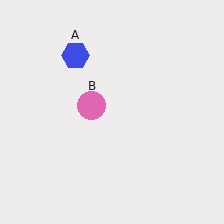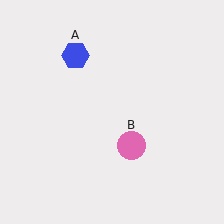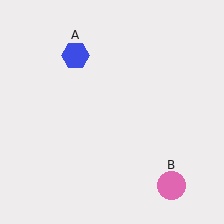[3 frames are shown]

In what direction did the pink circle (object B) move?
The pink circle (object B) moved down and to the right.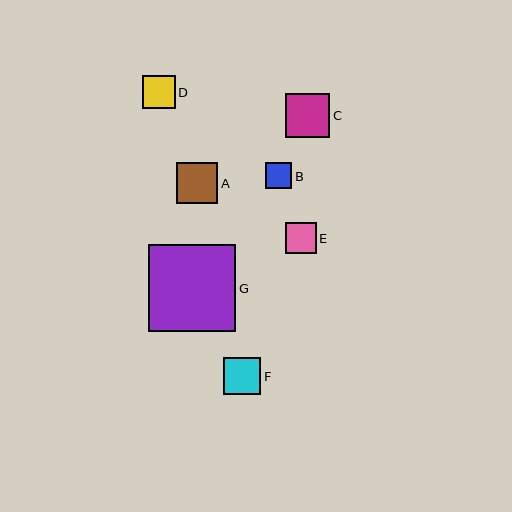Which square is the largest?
Square G is the largest with a size of approximately 87 pixels.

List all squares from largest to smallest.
From largest to smallest: G, C, A, F, D, E, B.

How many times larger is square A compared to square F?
Square A is approximately 1.1 times the size of square F.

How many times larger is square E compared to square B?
Square E is approximately 1.2 times the size of square B.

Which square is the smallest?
Square B is the smallest with a size of approximately 26 pixels.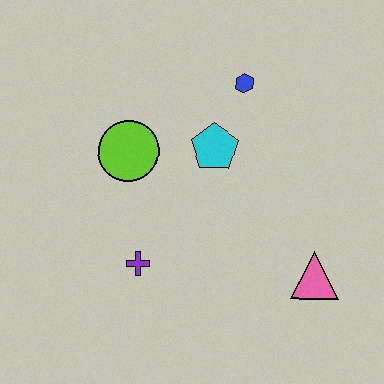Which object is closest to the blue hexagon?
The cyan pentagon is closest to the blue hexagon.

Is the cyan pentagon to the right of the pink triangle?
No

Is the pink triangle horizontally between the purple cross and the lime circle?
No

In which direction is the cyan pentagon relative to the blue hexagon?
The cyan pentagon is below the blue hexagon.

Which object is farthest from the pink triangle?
The lime circle is farthest from the pink triangle.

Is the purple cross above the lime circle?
No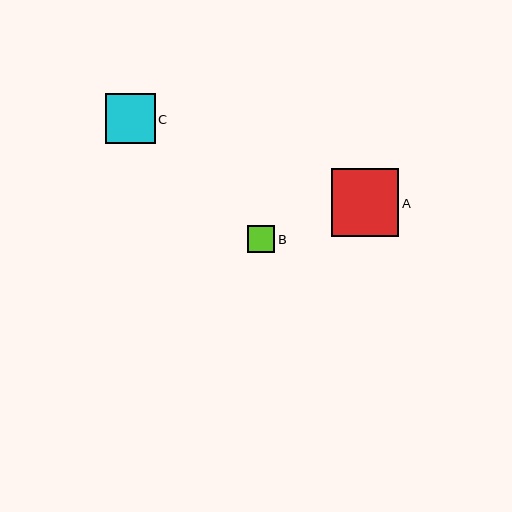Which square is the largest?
Square A is the largest with a size of approximately 68 pixels.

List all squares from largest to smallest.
From largest to smallest: A, C, B.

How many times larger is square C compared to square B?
Square C is approximately 1.8 times the size of square B.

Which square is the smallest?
Square B is the smallest with a size of approximately 28 pixels.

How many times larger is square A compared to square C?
Square A is approximately 1.4 times the size of square C.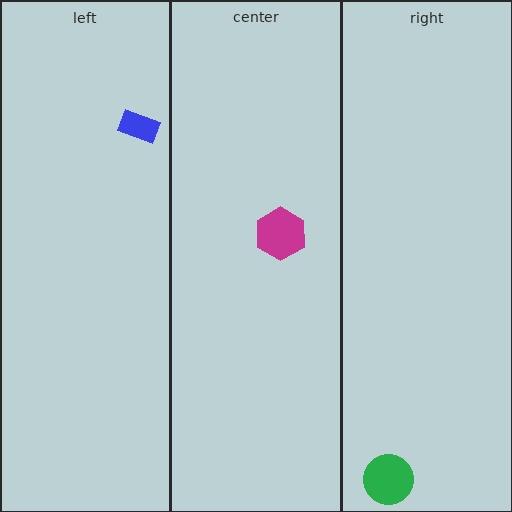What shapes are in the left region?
The blue rectangle.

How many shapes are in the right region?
1.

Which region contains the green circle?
The right region.